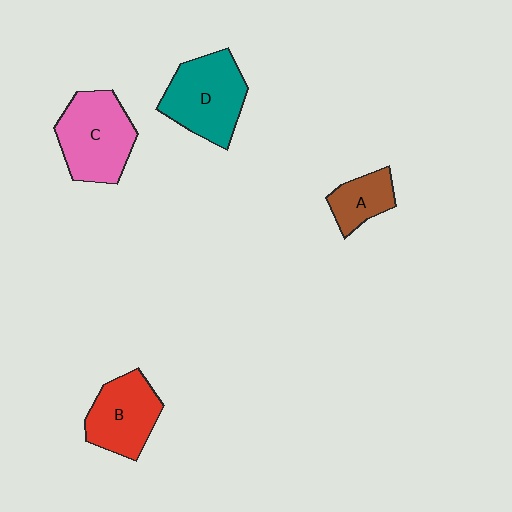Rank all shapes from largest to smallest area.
From largest to smallest: C (pink), D (teal), B (red), A (brown).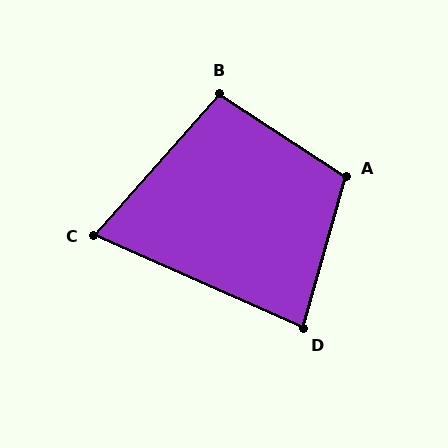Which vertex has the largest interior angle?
A, at approximately 108 degrees.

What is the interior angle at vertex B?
Approximately 98 degrees (obtuse).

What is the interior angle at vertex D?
Approximately 82 degrees (acute).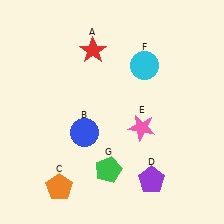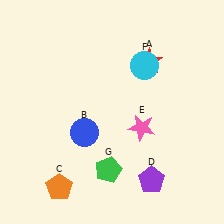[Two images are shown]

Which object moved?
The red star (A) moved right.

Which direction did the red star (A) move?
The red star (A) moved right.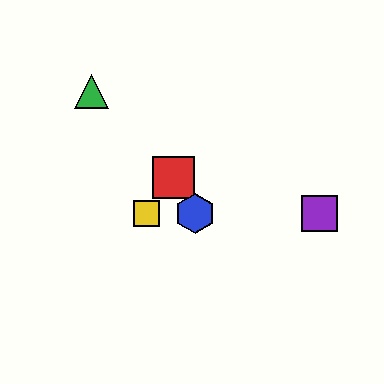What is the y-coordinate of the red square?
The red square is at y≈177.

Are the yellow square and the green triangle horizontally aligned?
No, the yellow square is at y≈213 and the green triangle is at y≈92.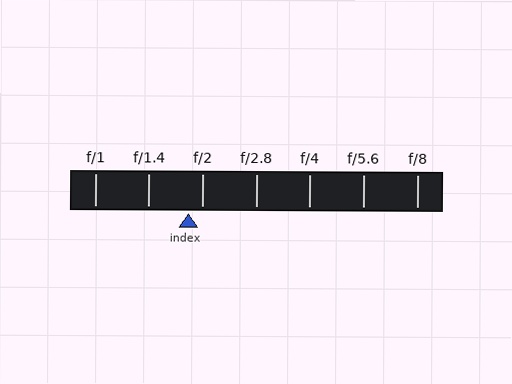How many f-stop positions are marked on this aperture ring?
There are 7 f-stop positions marked.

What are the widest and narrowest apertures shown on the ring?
The widest aperture shown is f/1 and the narrowest is f/8.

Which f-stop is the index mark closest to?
The index mark is closest to f/2.